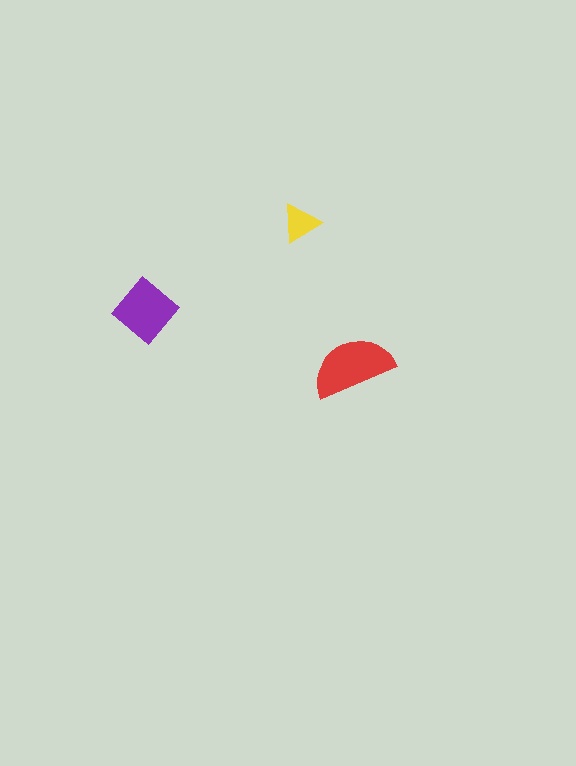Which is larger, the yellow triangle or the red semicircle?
The red semicircle.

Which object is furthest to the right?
The red semicircle is rightmost.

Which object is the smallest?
The yellow triangle.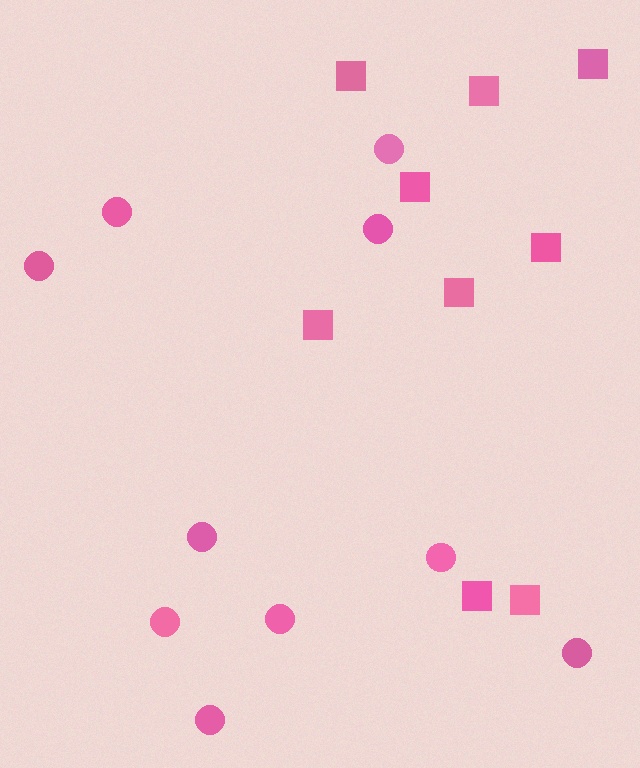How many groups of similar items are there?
There are 2 groups: one group of circles (10) and one group of squares (9).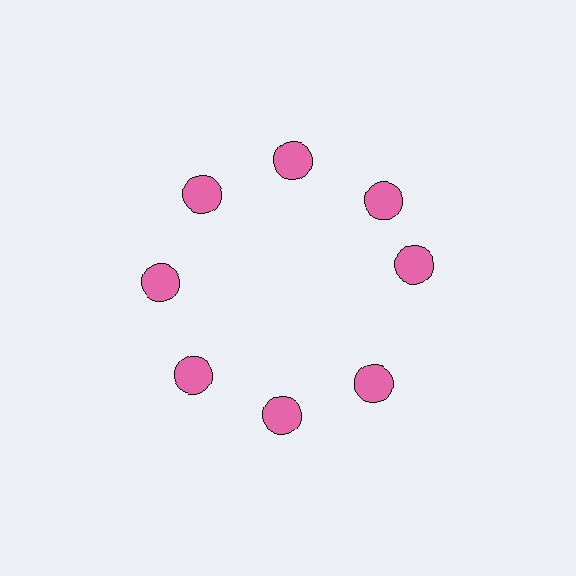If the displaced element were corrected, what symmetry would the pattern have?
It would have 8-fold rotational symmetry — the pattern would map onto itself every 45 degrees.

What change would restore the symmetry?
The symmetry would be restored by rotating it back into even spacing with its neighbors so that all 8 circles sit at equal angles and equal distance from the center.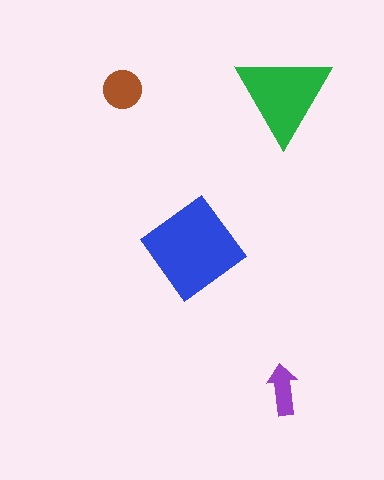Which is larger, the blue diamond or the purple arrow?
The blue diamond.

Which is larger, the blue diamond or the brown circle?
The blue diamond.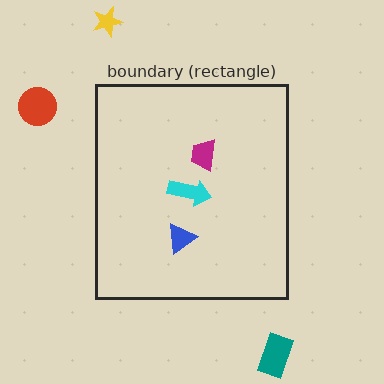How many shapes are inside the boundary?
3 inside, 3 outside.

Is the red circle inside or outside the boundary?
Outside.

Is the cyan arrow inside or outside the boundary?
Inside.